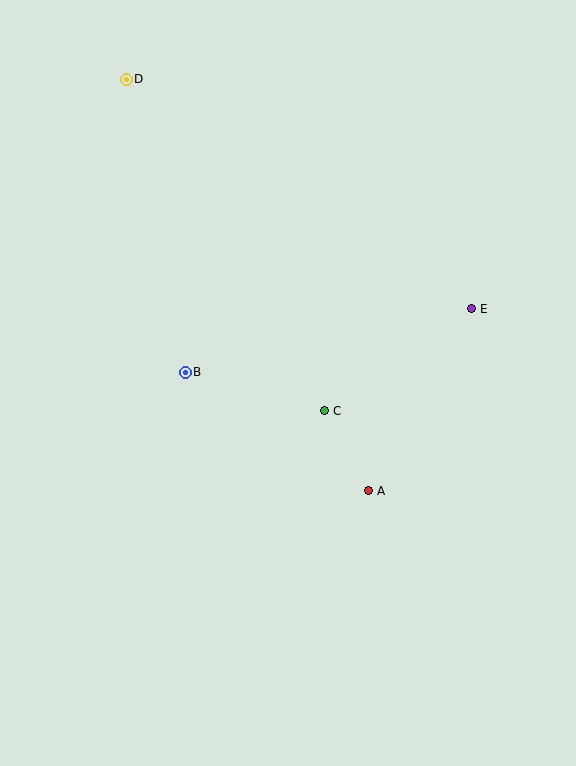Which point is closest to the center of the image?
Point C at (324, 411) is closest to the center.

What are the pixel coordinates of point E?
Point E is at (472, 309).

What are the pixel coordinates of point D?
Point D is at (126, 79).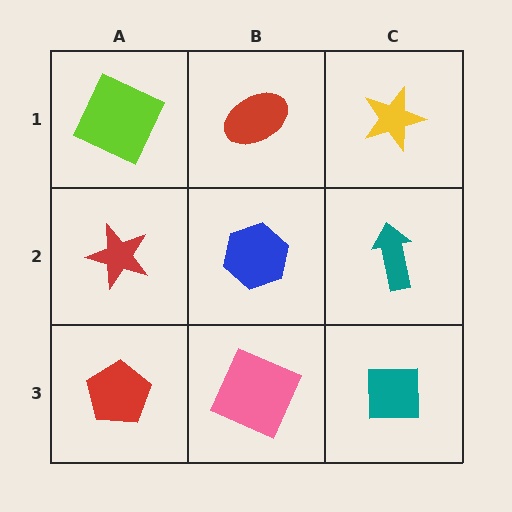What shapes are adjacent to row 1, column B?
A blue hexagon (row 2, column B), a lime square (row 1, column A), a yellow star (row 1, column C).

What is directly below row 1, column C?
A teal arrow.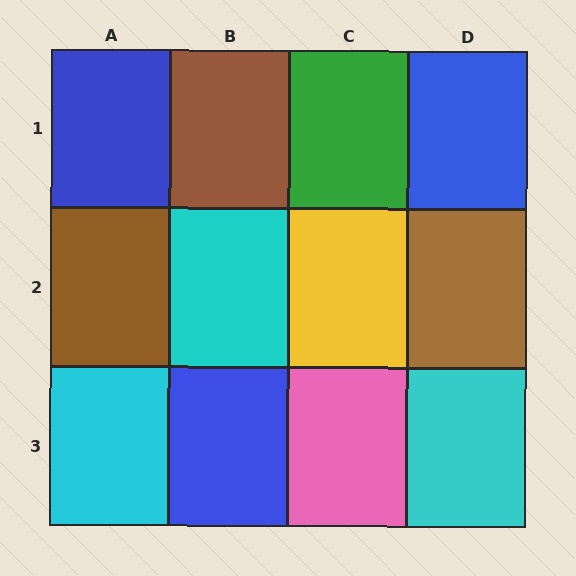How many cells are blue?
3 cells are blue.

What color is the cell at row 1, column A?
Blue.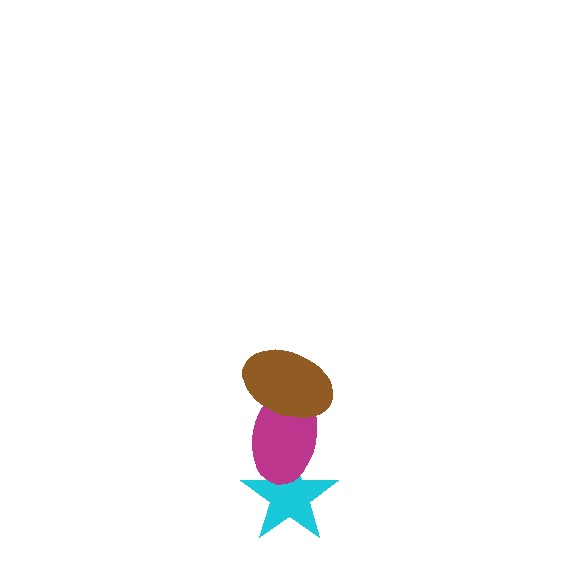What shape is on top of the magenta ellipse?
The brown ellipse is on top of the magenta ellipse.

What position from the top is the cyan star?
The cyan star is 3rd from the top.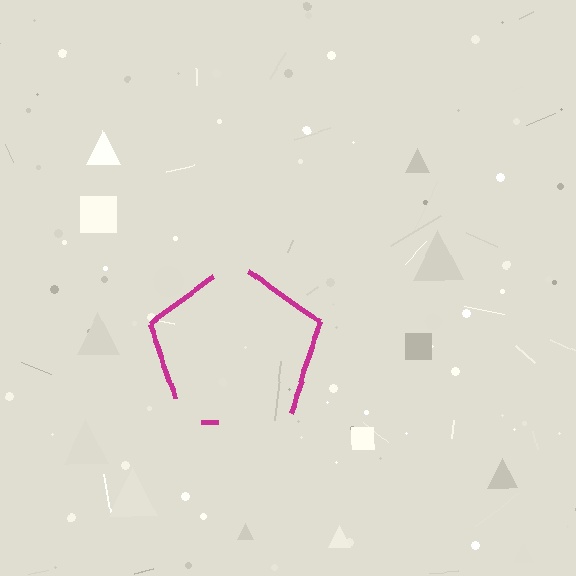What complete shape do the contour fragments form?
The contour fragments form a pentagon.